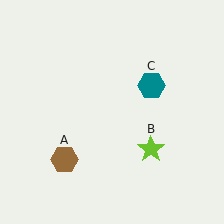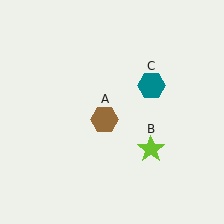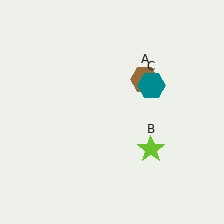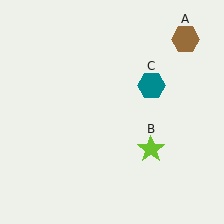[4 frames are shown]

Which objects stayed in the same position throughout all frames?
Lime star (object B) and teal hexagon (object C) remained stationary.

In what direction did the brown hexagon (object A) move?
The brown hexagon (object A) moved up and to the right.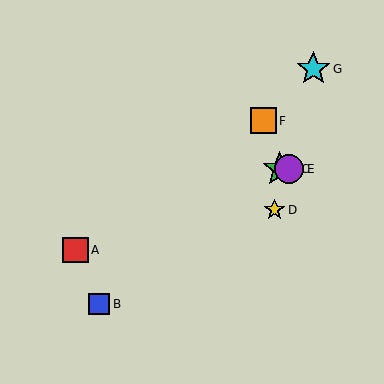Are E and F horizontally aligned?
No, E is at y≈169 and F is at y≈121.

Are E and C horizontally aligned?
Yes, both are at y≈169.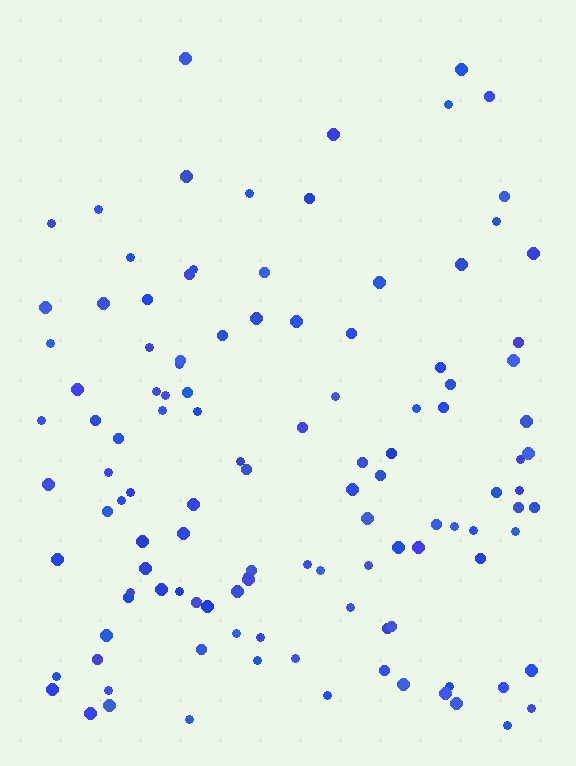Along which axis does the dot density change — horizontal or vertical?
Vertical.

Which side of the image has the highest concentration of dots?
The bottom.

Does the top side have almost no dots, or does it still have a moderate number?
Still a moderate number, just noticeably fewer than the bottom.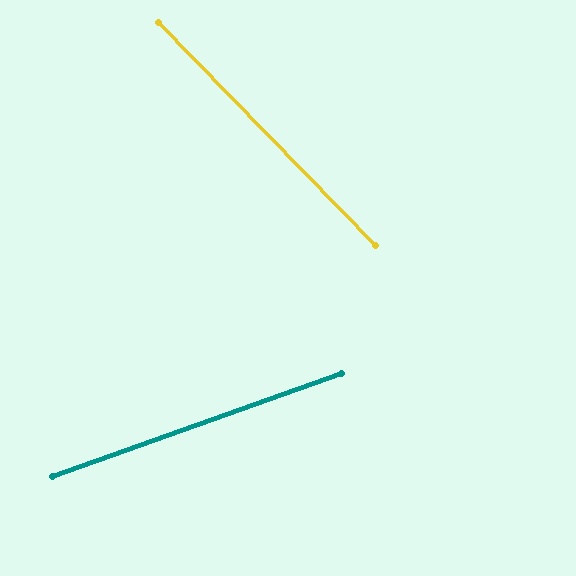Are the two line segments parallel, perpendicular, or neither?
Neither parallel nor perpendicular — they differ by about 65°.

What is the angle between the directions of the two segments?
Approximately 65 degrees.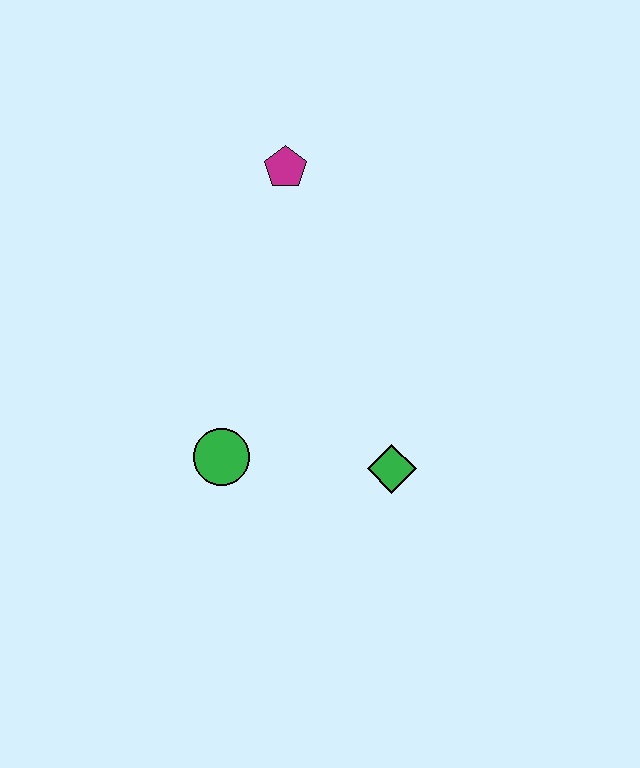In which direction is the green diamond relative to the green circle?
The green diamond is to the right of the green circle.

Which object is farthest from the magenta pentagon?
The green diamond is farthest from the magenta pentagon.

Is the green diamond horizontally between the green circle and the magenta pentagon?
No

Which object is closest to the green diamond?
The green circle is closest to the green diamond.